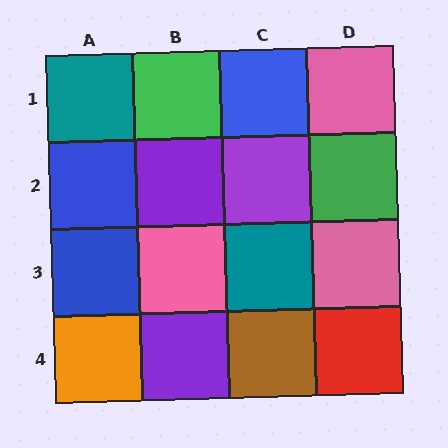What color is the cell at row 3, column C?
Teal.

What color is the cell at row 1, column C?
Blue.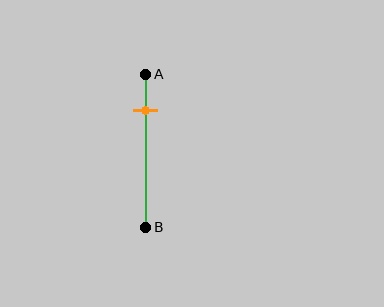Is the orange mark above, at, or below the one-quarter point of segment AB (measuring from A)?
The orange mark is approximately at the one-quarter point of segment AB.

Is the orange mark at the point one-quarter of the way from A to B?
Yes, the mark is approximately at the one-quarter point.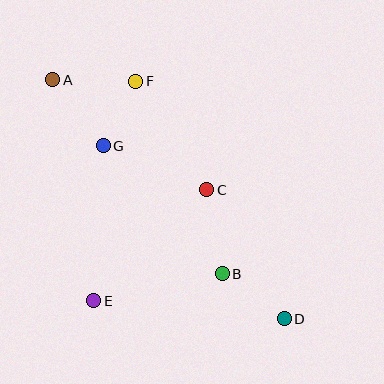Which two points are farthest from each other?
Points A and D are farthest from each other.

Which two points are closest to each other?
Points F and G are closest to each other.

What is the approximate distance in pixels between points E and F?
The distance between E and F is approximately 223 pixels.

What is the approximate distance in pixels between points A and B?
The distance between A and B is approximately 258 pixels.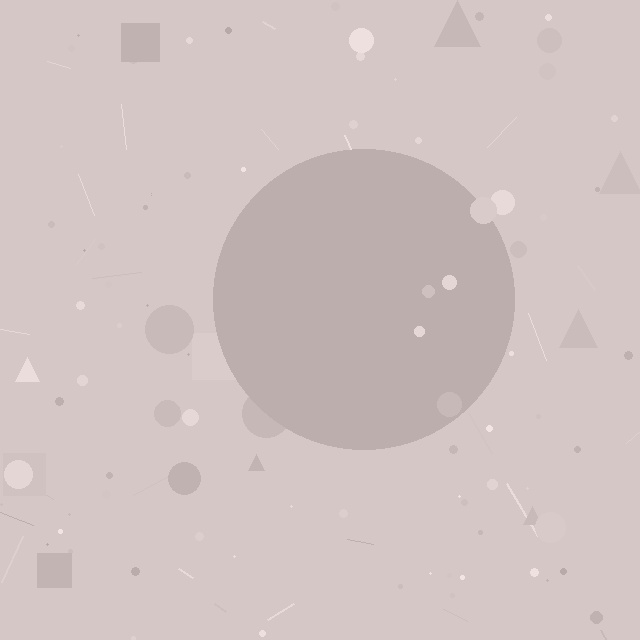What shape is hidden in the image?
A circle is hidden in the image.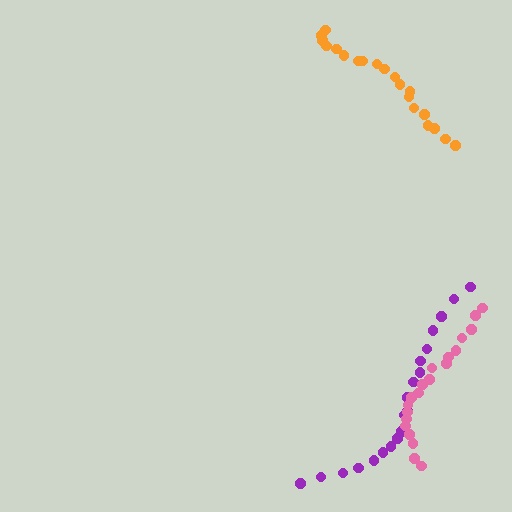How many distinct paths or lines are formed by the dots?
There are 3 distinct paths.